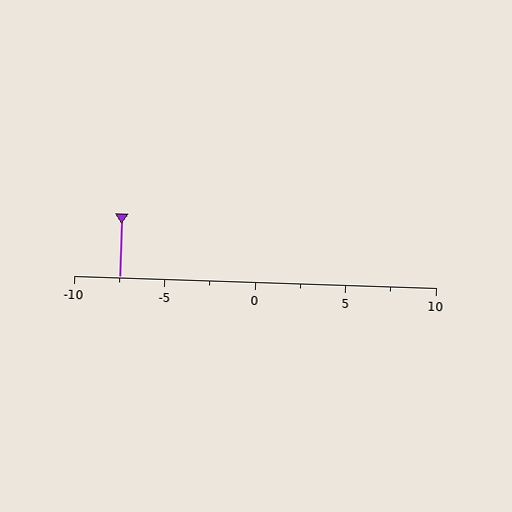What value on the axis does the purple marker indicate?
The marker indicates approximately -7.5.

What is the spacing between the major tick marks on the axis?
The major ticks are spaced 5 apart.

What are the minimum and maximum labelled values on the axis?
The axis runs from -10 to 10.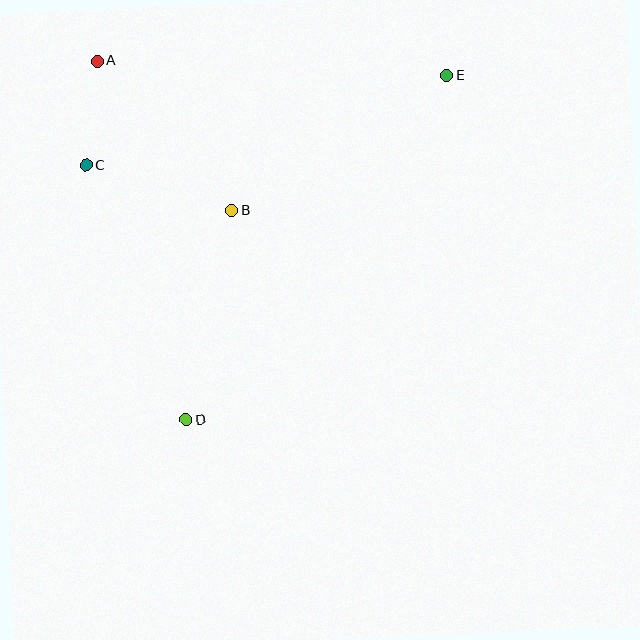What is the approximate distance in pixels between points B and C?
The distance between B and C is approximately 153 pixels.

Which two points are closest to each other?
Points A and C are closest to each other.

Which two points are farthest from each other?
Points D and E are farthest from each other.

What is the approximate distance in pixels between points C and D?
The distance between C and D is approximately 273 pixels.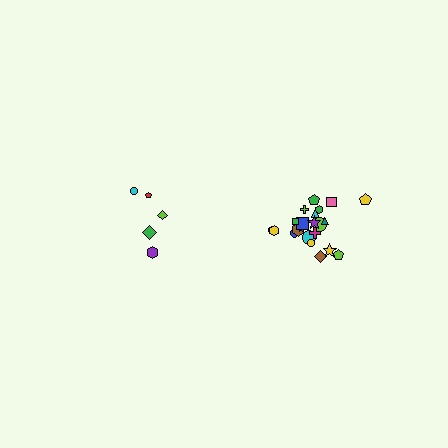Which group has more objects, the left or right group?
The right group.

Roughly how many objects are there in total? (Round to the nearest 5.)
Roughly 25 objects in total.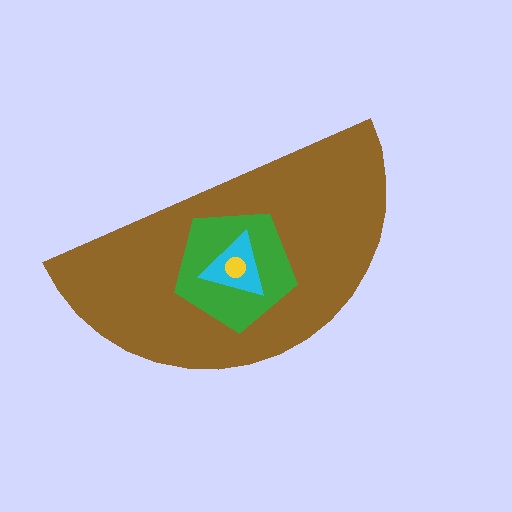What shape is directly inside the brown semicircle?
The green pentagon.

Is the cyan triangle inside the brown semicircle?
Yes.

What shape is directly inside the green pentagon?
The cyan triangle.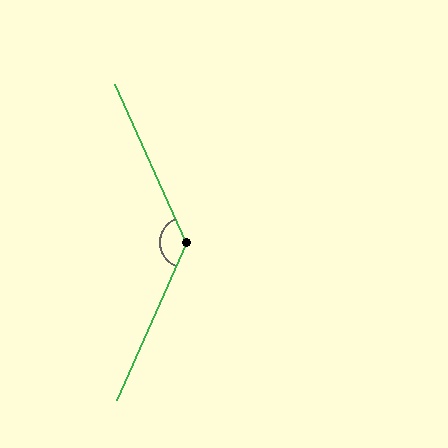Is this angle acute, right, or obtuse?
It is obtuse.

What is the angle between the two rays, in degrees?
Approximately 132 degrees.